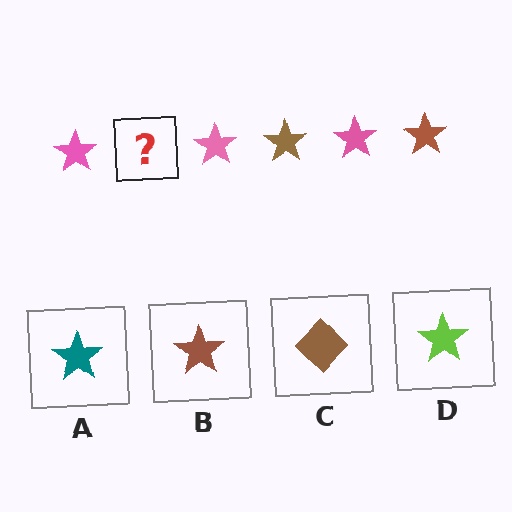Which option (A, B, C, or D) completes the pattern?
B.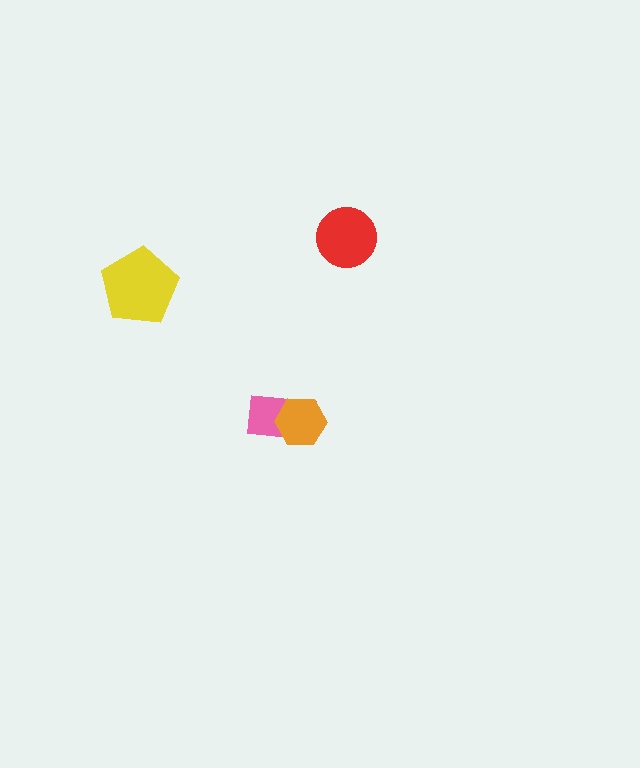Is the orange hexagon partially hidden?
No, no other shape covers it.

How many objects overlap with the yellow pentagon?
0 objects overlap with the yellow pentagon.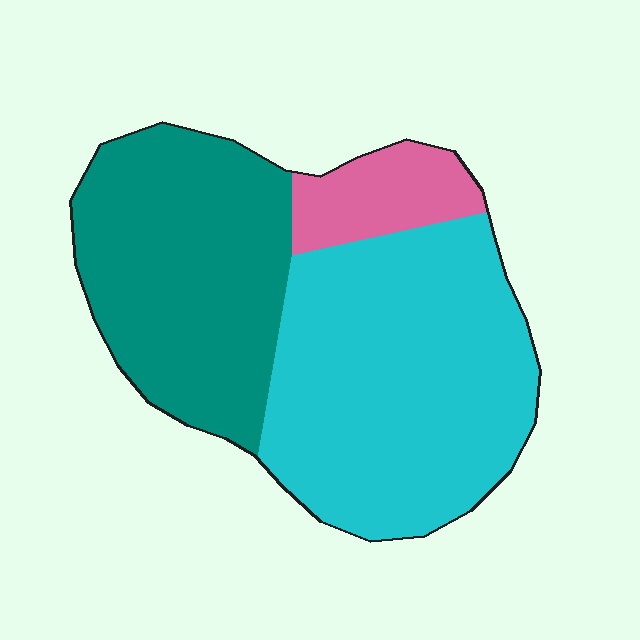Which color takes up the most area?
Cyan, at roughly 50%.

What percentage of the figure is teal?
Teal takes up about two fifths (2/5) of the figure.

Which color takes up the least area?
Pink, at roughly 10%.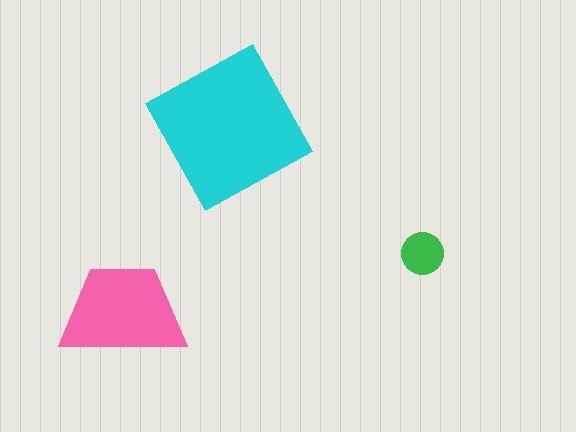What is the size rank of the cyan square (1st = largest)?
1st.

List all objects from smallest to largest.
The green circle, the pink trapezoid, the cyan square.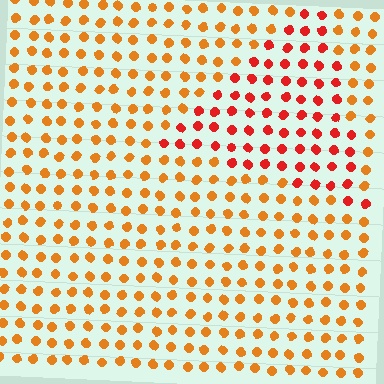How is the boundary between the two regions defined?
The boundary is defined purely by a slight shift in hue (about 31 degrees). Spacing, size, and orientation are identical on both sides.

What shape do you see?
I see a triangle.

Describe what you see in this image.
The image is filled with small orange elements in a uniform arrangement. A triangle-shaped region is visible where the elements are tinted to a slightly different hue, forming a subtle color boundary.